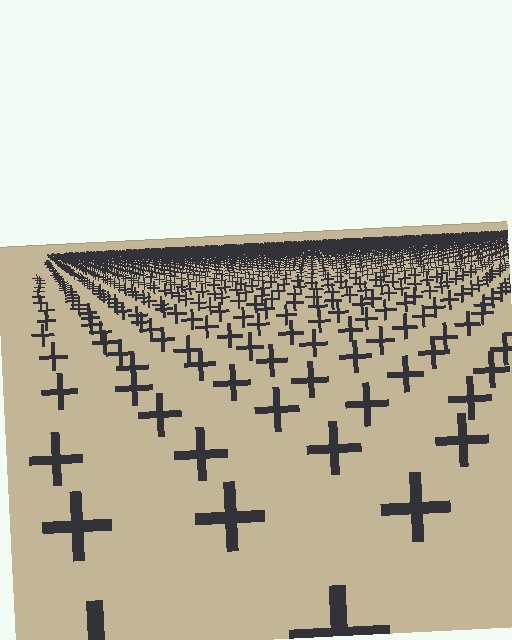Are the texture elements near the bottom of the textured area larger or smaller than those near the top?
Larger. Near the bottom, elements are closer to the viewer and appear at a bigger on-screen size.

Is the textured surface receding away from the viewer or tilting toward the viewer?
The surface is receding away from the viewer. Texture elements get smaller and denser toward the top.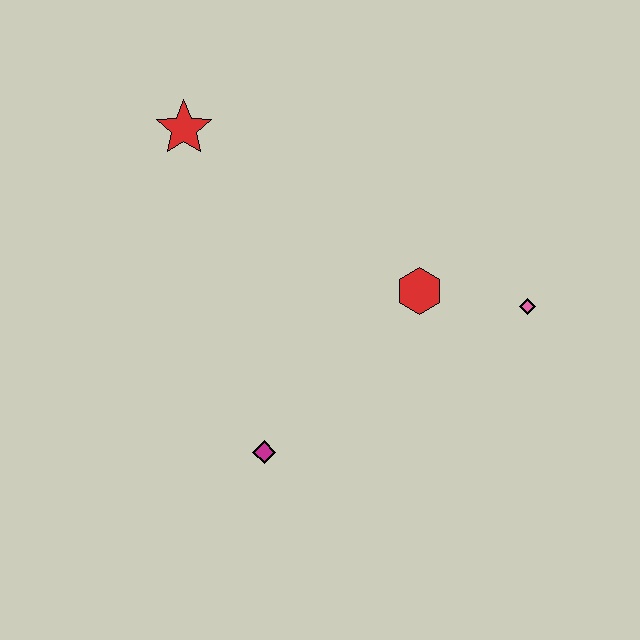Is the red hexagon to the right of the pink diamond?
No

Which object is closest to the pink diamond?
The red hexagon is closest to the pink diamond.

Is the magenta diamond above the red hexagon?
No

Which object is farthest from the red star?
The pink diamond is farthest from the red star.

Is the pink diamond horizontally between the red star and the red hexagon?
No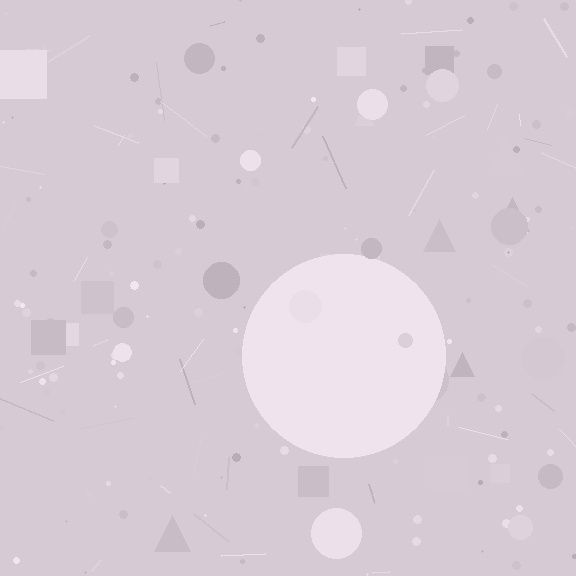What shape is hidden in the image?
A circle is hidden in the image.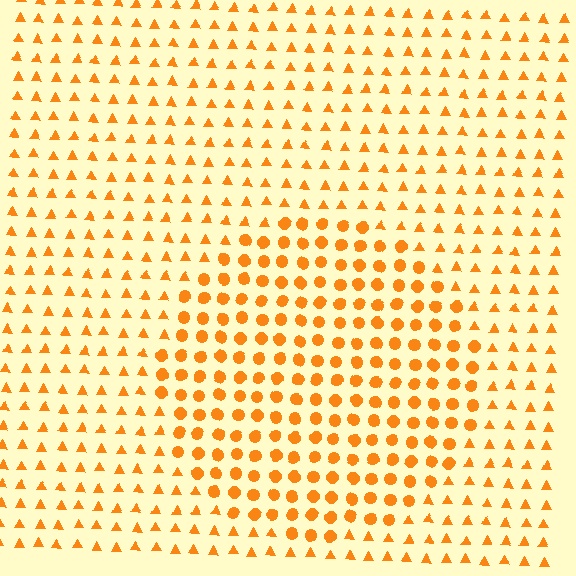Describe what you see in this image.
The image is filled with small orange elements arranged in a uniform grid. A circle-shaped region contains circles, while the surrounding area contains triangles. The boundary is defined purely by the change in element shape.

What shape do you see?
I see a circle.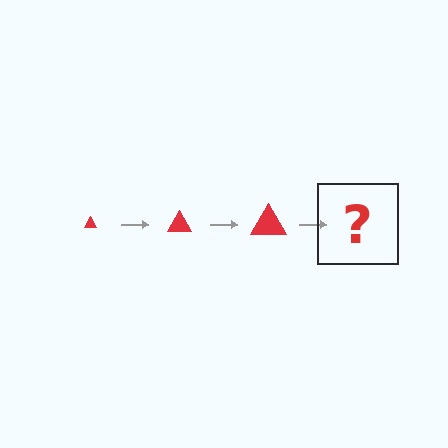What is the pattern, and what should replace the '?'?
The pattern is that the triangle gets progressively larger each step. The '?' should be a red triangle, larger than the previous one.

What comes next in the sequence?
The next element should be a red triangle, larger than the previous one.